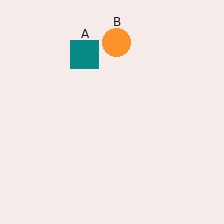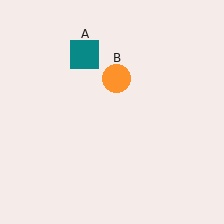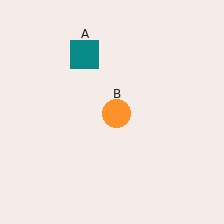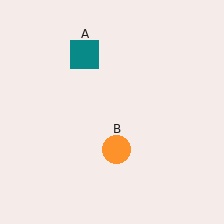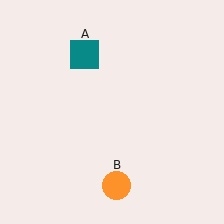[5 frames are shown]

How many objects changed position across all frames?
1 object changed position: orange circle (object B).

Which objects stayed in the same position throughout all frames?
Teal square (object A) remained stationary.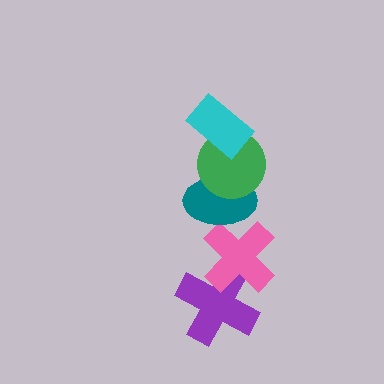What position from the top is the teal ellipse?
The teal ellipse is 3rd from the top.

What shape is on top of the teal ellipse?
The green circle is on top of the teal ellipse.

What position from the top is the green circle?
The green circle is 2nd from the top.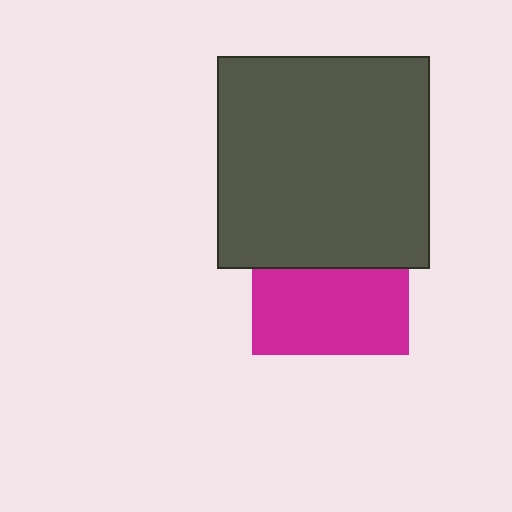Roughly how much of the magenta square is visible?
About half of it is visible (roughly 54%).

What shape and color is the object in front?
The object in front is a dark gray square.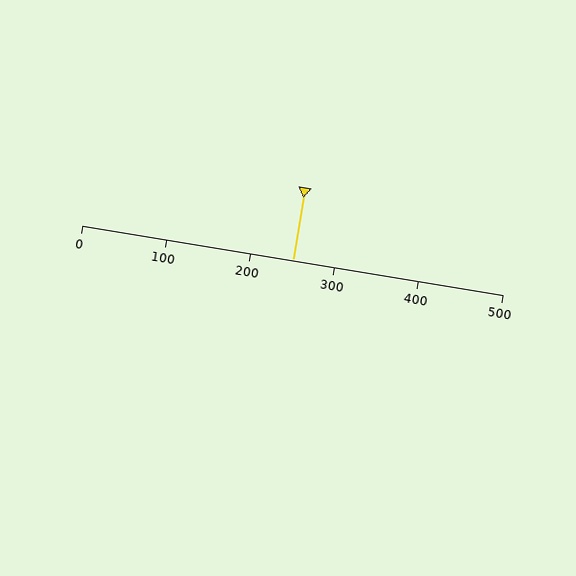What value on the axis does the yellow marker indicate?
The marker indicates approximately 250.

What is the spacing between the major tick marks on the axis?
The major ticks are spaced 100 apart.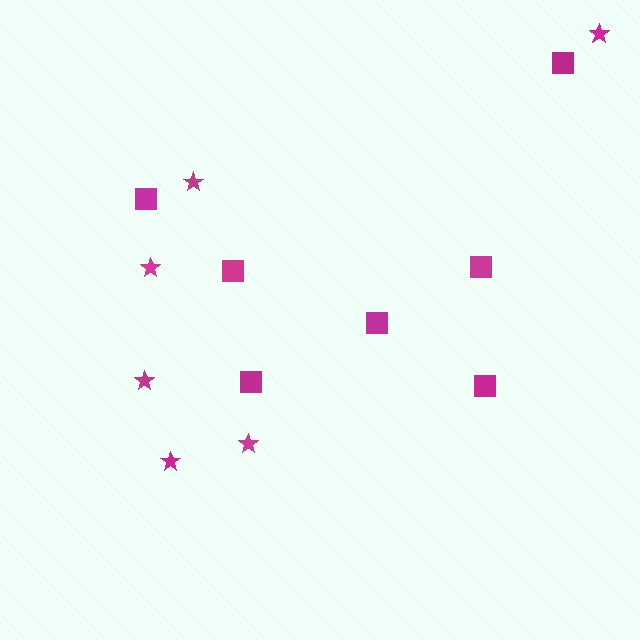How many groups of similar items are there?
There are 2 groups: one group of squares (7) and one group of stars (6).